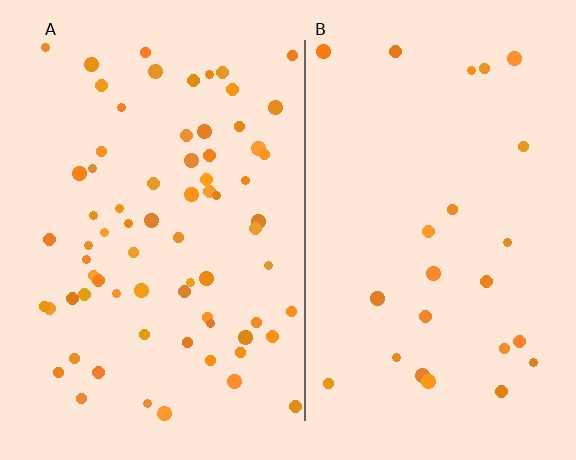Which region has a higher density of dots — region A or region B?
A (the left).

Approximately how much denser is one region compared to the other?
Approximately 2.9× — region A over region B.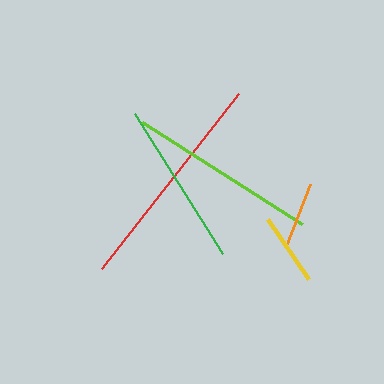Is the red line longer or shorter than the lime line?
The red line is longer than the lime line.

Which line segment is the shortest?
The orange line is the shortest at approximately 66 pixels.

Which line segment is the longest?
The red line is the longest at approximately 223 pixels.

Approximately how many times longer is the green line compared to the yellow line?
The green line is approximately 2.3 times the length of the yellow line.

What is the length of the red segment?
The red segment is approximately 223 pixels long.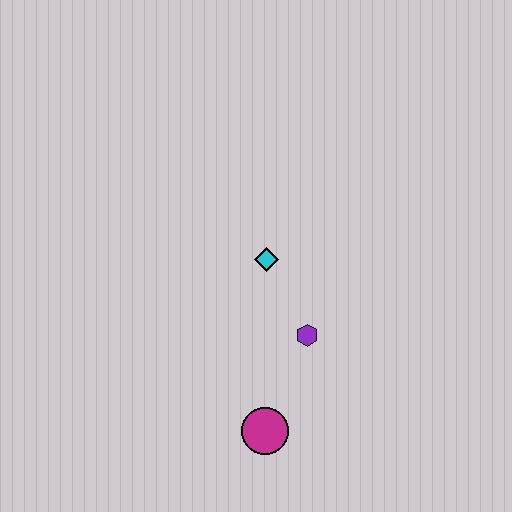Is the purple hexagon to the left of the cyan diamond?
No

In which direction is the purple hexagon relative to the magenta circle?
The purple hexagon is above the magenta circle.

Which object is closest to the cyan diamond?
The purple hexagon is closest to the cyan diamond.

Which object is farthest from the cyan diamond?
The magenta circle is farthest from the cyan diamond.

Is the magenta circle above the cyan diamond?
No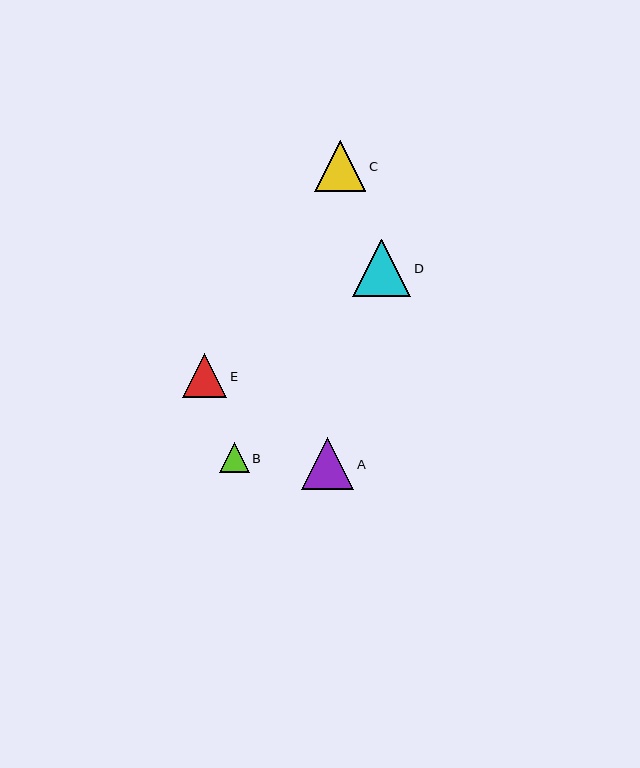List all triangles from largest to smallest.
From largest to smallest: D, A, C, E, B.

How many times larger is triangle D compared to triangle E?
Triangle D is approximately 1.3 times the size of triangle E.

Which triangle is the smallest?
Triangle B is the smallest with a size of approximately 30 pixels.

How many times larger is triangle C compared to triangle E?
Triangle C is approximately 1.2 times the size of triangle E.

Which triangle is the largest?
Triangle D is the largest with a size of approximately 58 pixels.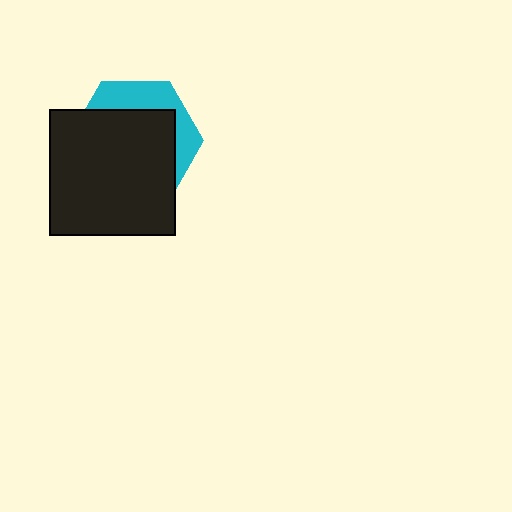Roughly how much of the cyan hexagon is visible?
A small part of it is visible (roughly 30%).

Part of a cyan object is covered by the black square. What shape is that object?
It is a hexagon.